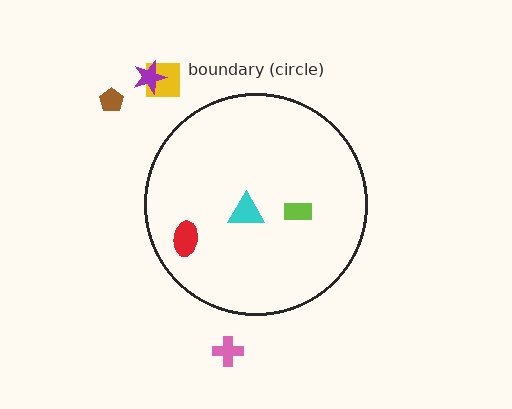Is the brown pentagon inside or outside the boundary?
Outside.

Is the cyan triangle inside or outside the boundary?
Inside.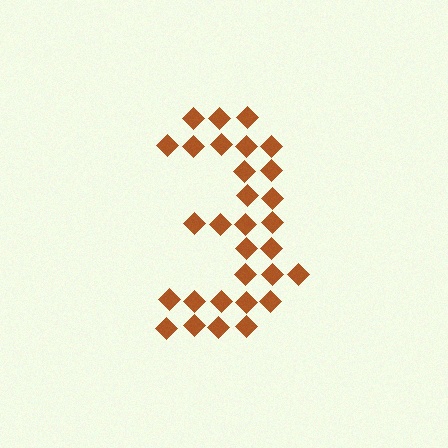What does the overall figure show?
The overall figure shows the digit 3.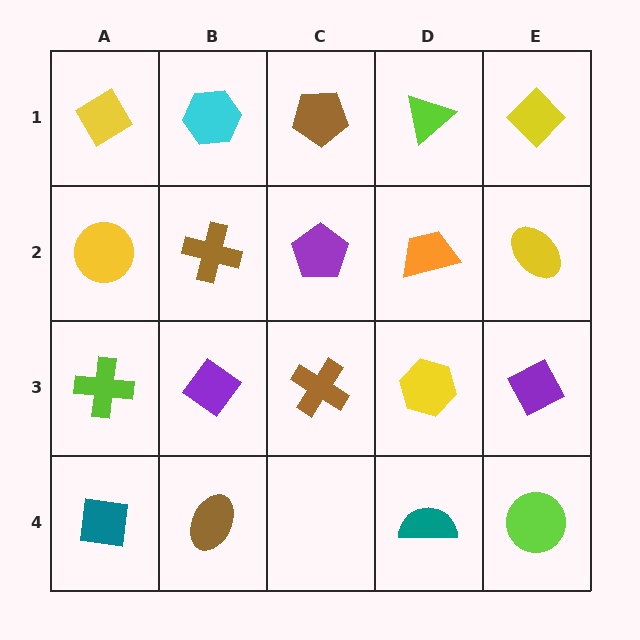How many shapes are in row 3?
5 shapes.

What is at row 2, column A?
A yellow circle.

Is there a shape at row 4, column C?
No, that cell is empty.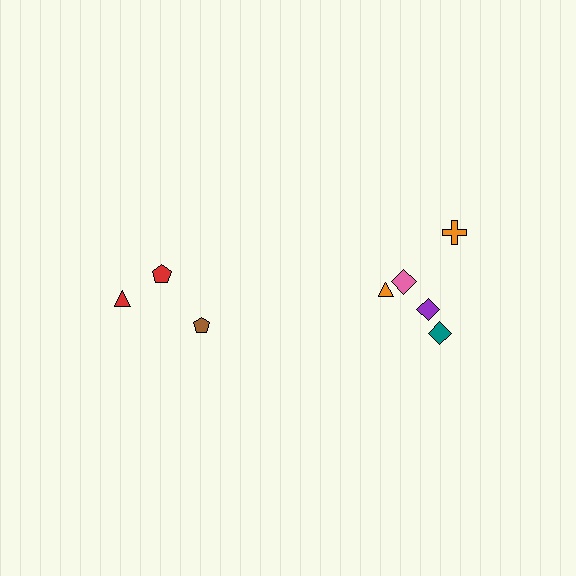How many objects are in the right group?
There are 5 objects.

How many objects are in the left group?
There are 3 objects.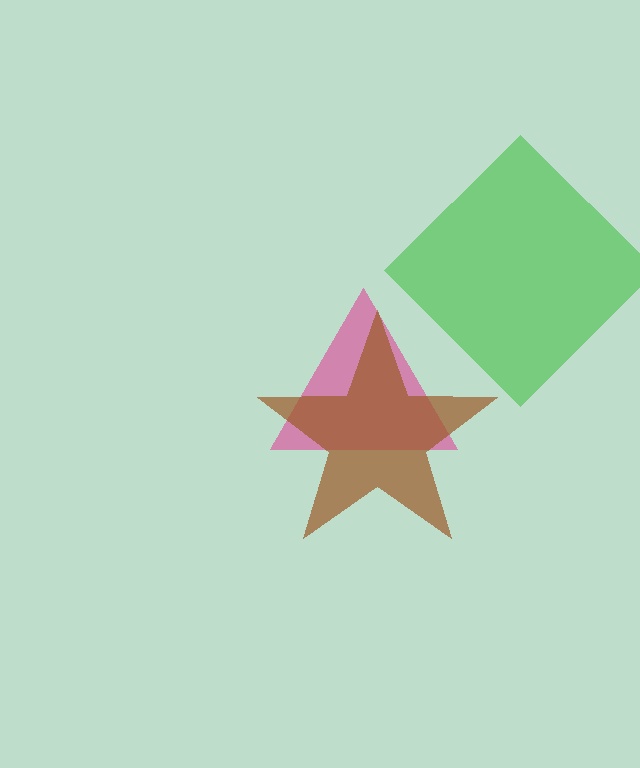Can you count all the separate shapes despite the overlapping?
Yes, there are 3 separate shapes.